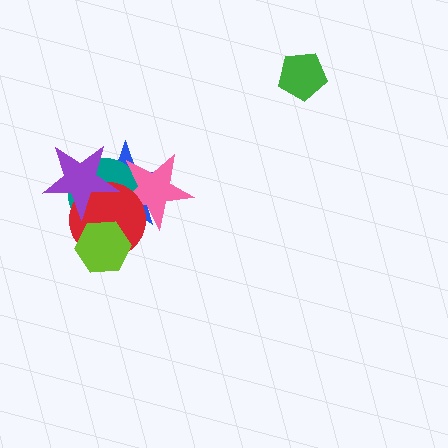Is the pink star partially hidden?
Yes, it is partially covered by another shape.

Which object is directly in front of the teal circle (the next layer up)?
The pink star is directly in front of the teal circle.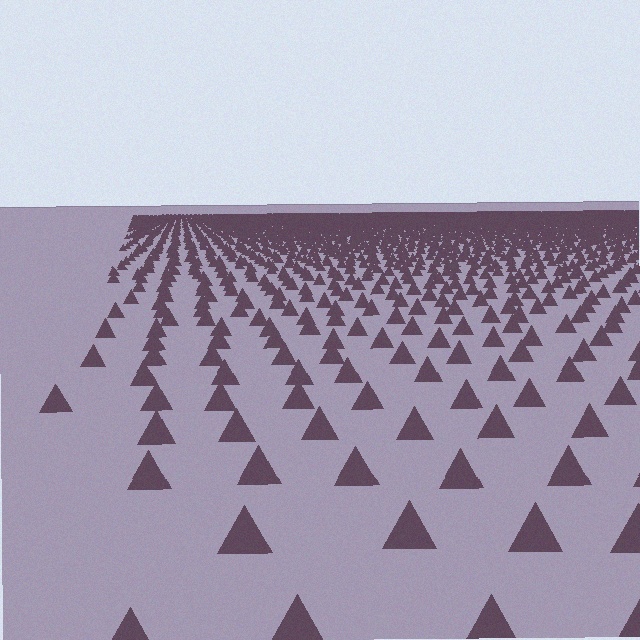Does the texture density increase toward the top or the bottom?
Density increases toward the top.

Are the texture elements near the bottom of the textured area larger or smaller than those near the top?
Larger. Near the bottom, elements are closer to the viewer and appear at a bigger on-screen size.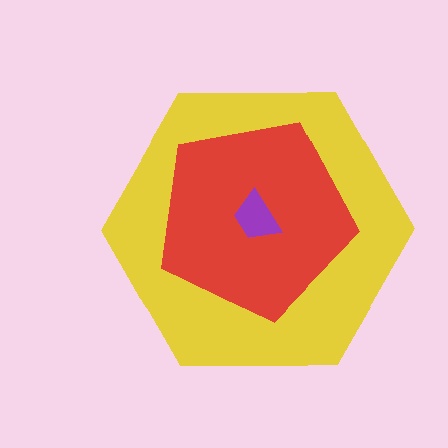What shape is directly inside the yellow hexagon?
The red pentagon.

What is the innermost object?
The purple trapezoid.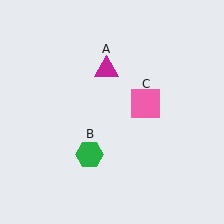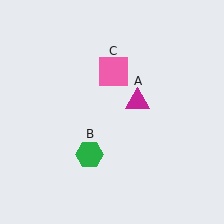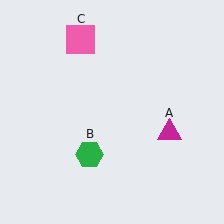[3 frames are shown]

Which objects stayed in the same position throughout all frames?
Green hexagon (object B) remained stationary.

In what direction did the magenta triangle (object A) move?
The magenta triangle (object A) moved down and to the right.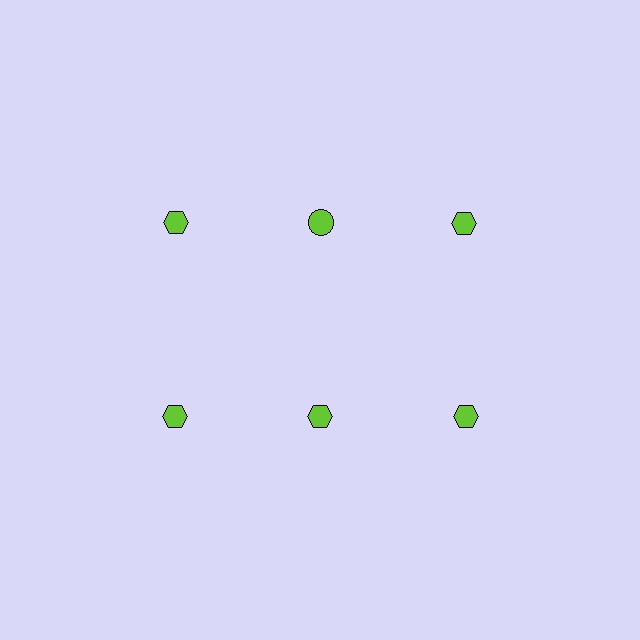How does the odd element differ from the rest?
It has a different shape: circle instead of hexagon.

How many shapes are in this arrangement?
There are 6 shapes arranged in a grid pattern.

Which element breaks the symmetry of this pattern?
The lime circle in the top row, second from left column breaks the symmetry. All other shapes are lime hexagons.